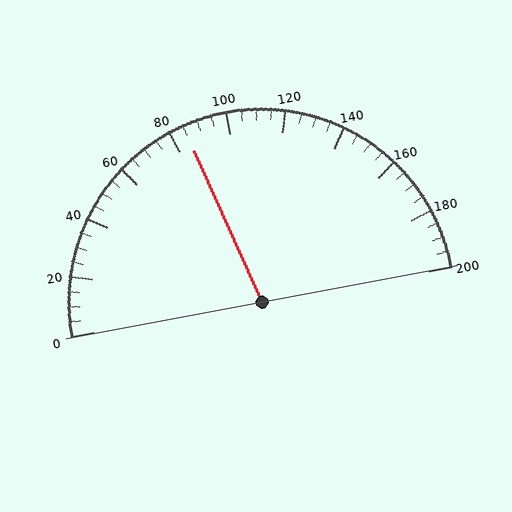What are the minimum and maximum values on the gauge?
The gauge ranges from 0 to 200.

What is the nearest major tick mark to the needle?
The nearest major tick mark is 80.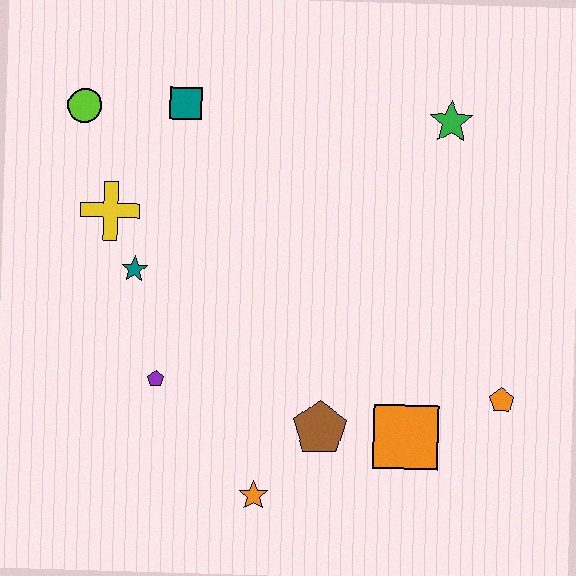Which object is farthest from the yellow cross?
The orange pentagon is farthest from the yellow cross.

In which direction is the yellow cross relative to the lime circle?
The yellow cross is below the lime circle.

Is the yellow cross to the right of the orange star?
No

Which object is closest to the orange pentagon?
The orange square is closest to the orange pentagon.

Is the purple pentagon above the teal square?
No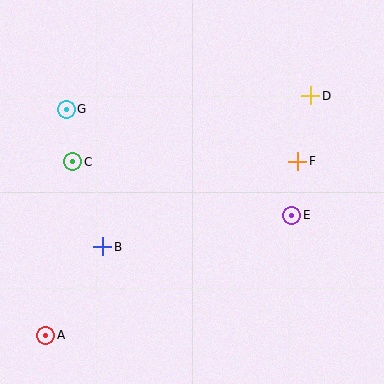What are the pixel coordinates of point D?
Point D is at (311, 96).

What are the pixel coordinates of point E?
Point E is at (292, 215).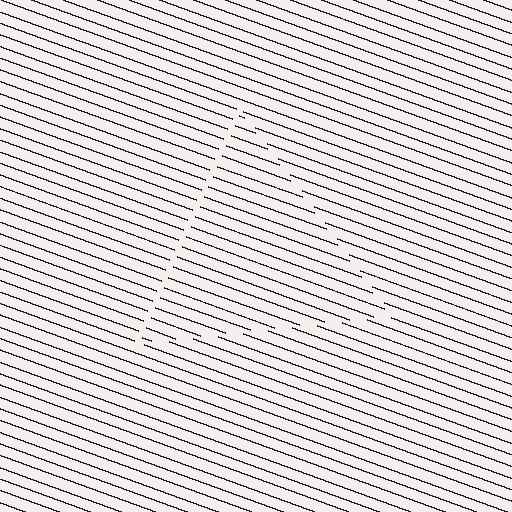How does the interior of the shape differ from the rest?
The interior of the shape contains the same grating, shifted by half a period — the contour is defined by the phase discontinuity where line-ends from the inner and outer gratings abut.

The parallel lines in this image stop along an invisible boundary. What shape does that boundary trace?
An illusory triangle. The interior of the shape contains the same grating, shifted by half a period — the contour is defined by the phase discontinuity where line-ends from the inner and outer gratings abut.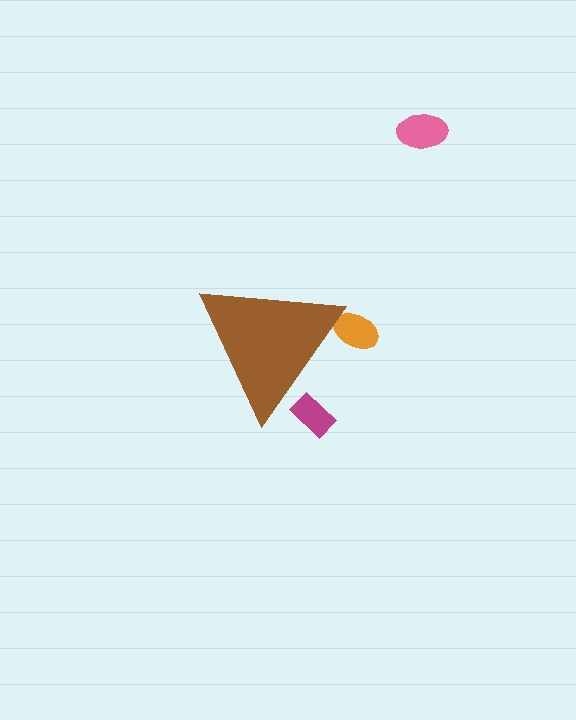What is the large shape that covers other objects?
A brown triangle.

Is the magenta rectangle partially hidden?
Yes, the magenta rectangle is partially hidden behind the brown triangle.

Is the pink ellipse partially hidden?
No, the pink ellipse is fully visible.